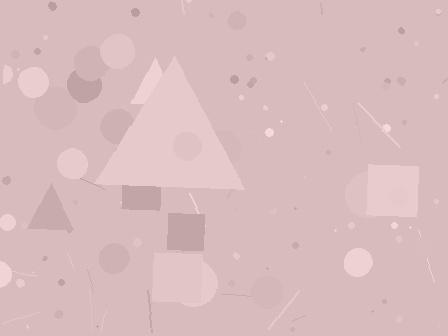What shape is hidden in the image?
A triangle is hidden in the image.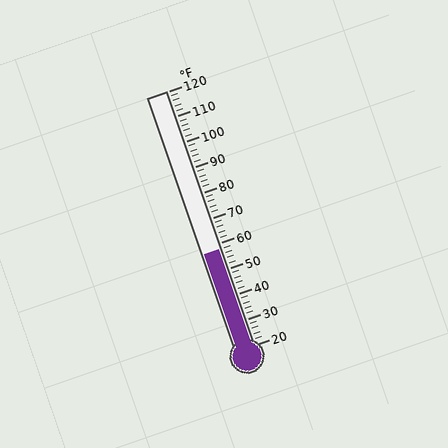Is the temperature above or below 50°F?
The temperature is above 50°F.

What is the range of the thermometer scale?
The thermometer scale ranges from 20°F to 120°F.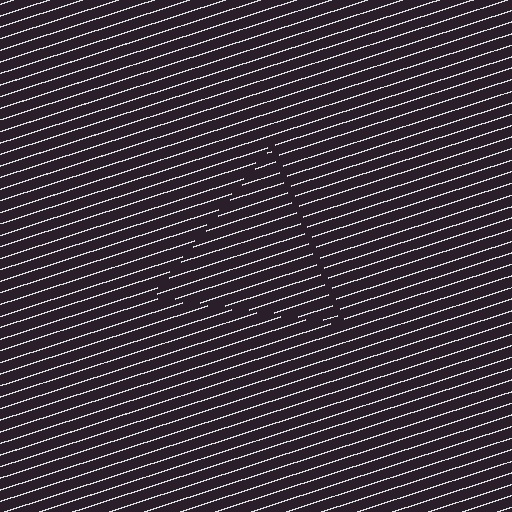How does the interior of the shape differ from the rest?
The interior of the shape contains the same grating, shifted by half a period — the contour is defined by the phase discontinuity where line-ends from the inner and outer gratings abut.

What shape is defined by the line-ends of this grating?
An illusory triangle. The interior of the shape contains the same grating, shifted by half a period — the contour is defined by the phase discontinuity where line-ends from the inner and outer gratings abut.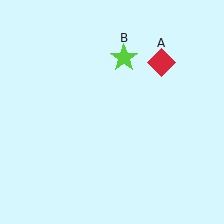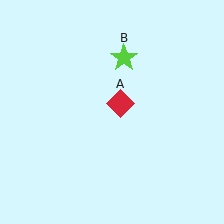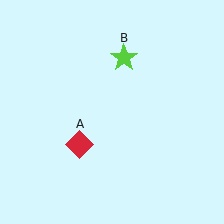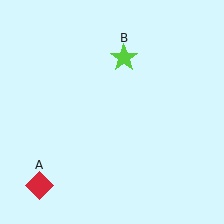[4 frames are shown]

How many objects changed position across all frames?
1 object changed position: red diamond (object A).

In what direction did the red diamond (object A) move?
The red diamond (object A) moved down and to the left.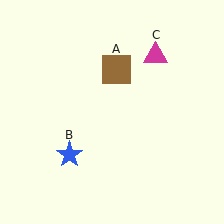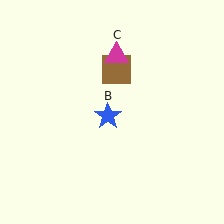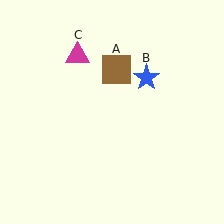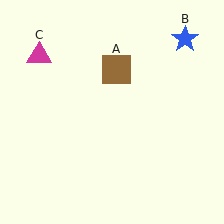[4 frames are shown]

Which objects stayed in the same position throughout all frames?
Brown square (object A) remained stationary.